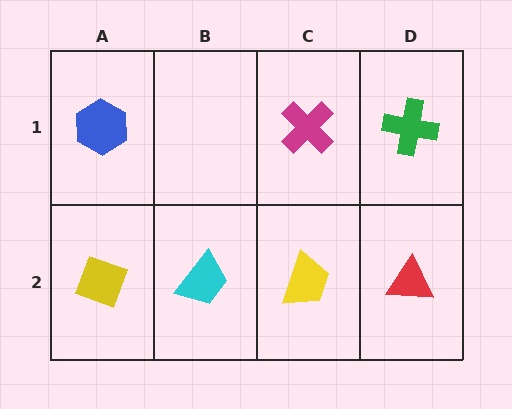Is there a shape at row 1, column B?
No, that cell is empty.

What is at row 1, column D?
A green cross.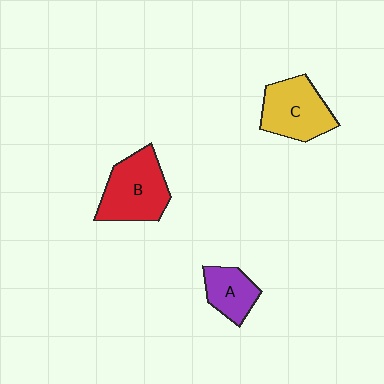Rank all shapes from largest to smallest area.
From largest to smallest: B (red), C (yellow), A (purple).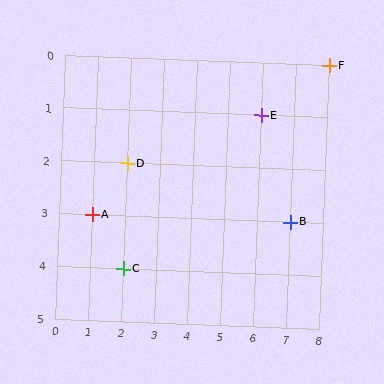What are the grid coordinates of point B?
Point B is at grid coordinates (7, 3).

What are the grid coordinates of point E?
Point E is at grid coordinates (6, 1).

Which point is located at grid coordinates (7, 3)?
Point B is at (7, 3).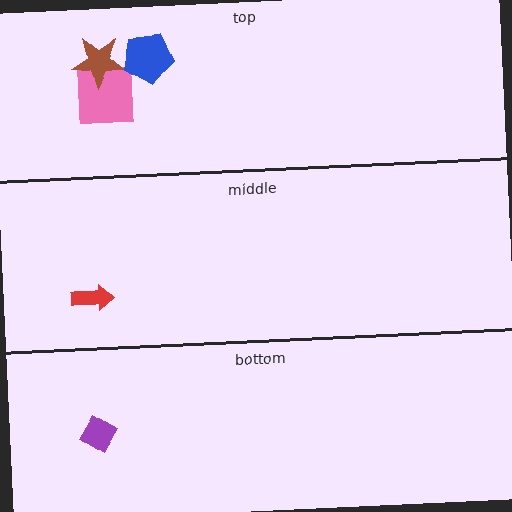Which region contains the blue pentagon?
The top region.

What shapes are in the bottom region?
The purple diamond.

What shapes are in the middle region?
The red arrow.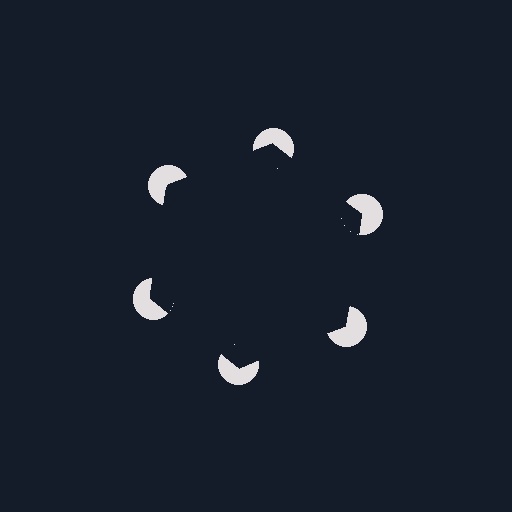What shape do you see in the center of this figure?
An illusory hexagon — its edges are inferred from the aligned wedge cuts in the pac-man discs, not physically drawn.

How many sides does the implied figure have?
6 sides.